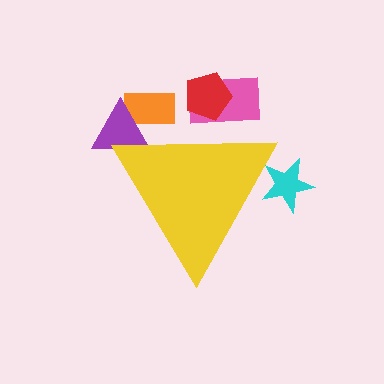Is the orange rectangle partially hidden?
Yes, the orange rectangle is partially hidden behind the yellow triangle.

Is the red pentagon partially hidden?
Yes, the red pentagon is partially hidden behind the yellow triangle.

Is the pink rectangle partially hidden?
Yes, the pink rectangle is partially hidden behind the yellow triangle.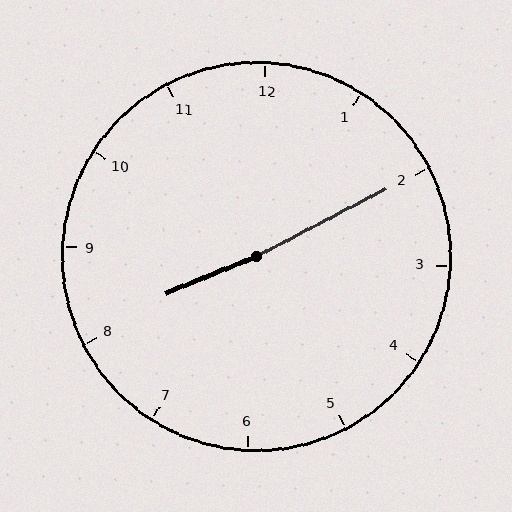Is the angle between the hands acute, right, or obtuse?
It is obtuse.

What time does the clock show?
8:10.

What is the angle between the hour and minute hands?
Approximately 175 degrees.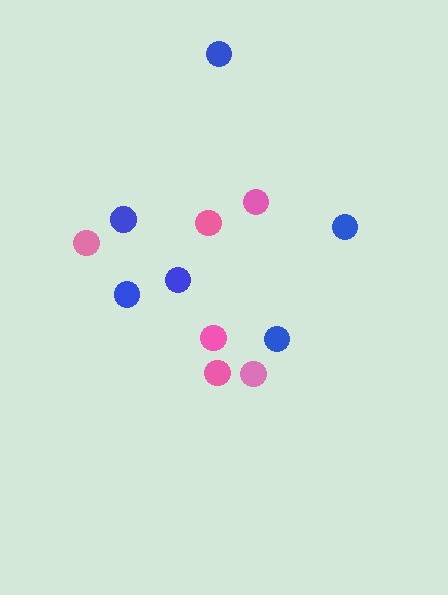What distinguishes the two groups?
There are 2 groups: one group of pink circles (6) and one group of blue circles (6).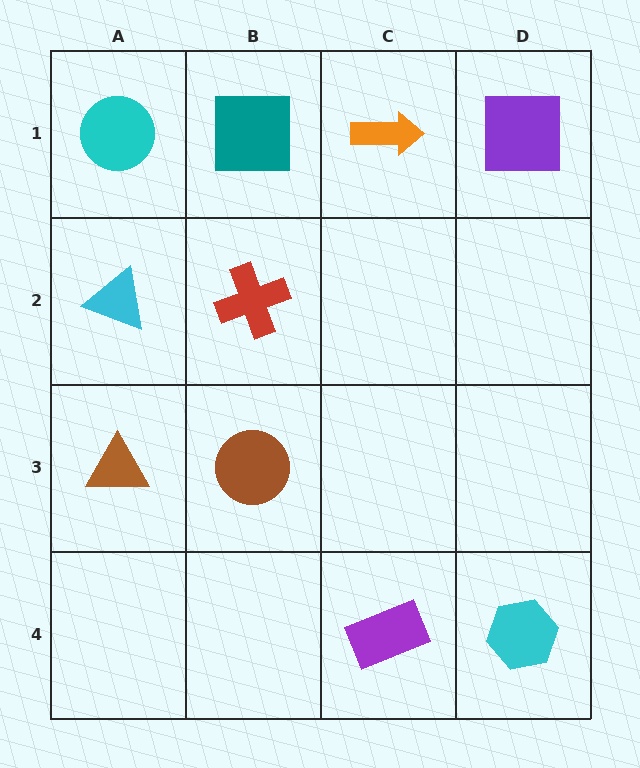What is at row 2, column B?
A red cross.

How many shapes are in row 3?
2 shapes.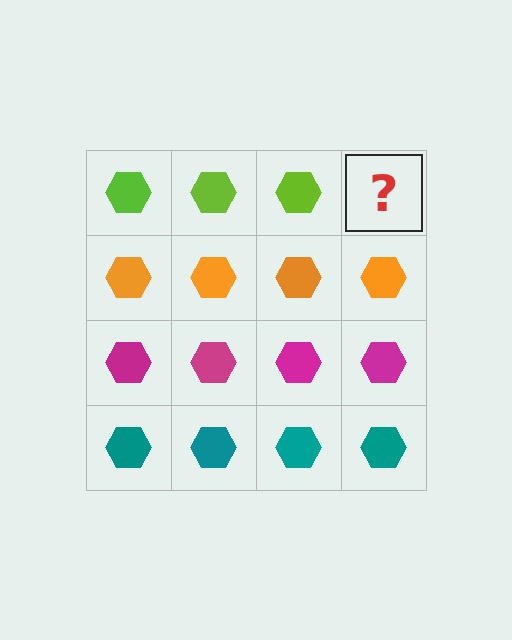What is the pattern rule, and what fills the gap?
The rule is that each row has a consistent color. The gap should be filled with a lime hexagon.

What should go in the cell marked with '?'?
The missing cell should contain a lime hexagon.